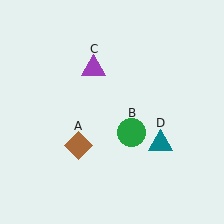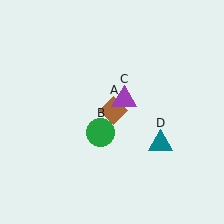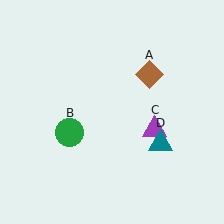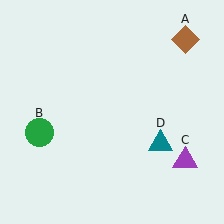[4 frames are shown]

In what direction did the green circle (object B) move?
The green circle (object B) moved left.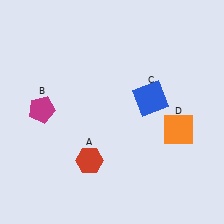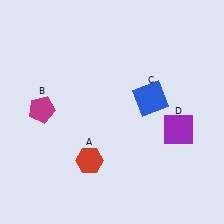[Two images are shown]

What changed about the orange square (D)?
In Image 1, D is orange. In Image 2, it changed to purple.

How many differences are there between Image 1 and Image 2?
There is 1 difference between the two images.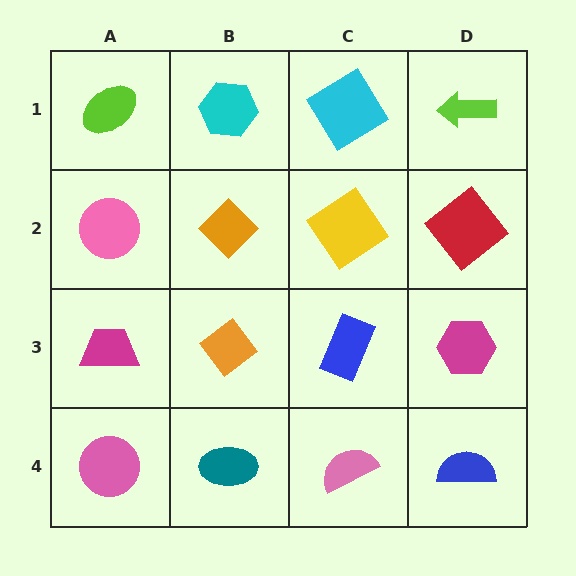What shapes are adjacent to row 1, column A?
A pink circle (row 2, column A), a cyan hexagon (row 1, column B).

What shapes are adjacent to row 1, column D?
A red diamond (row 2, column D), a cyan diamond (row 1, column C).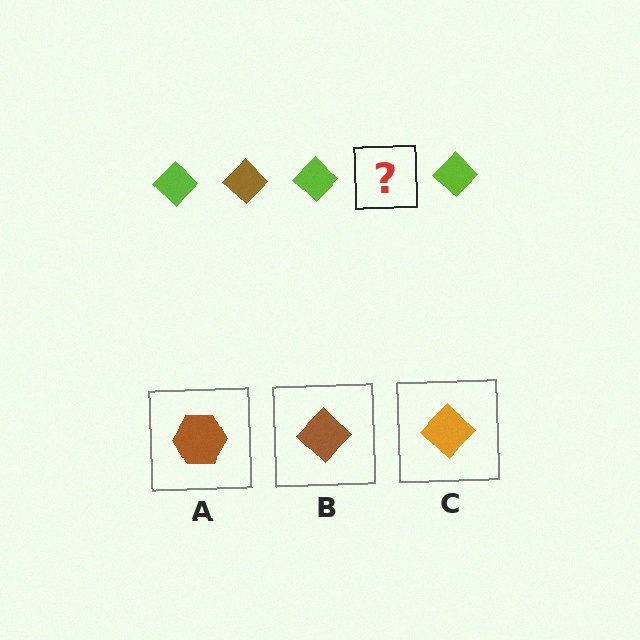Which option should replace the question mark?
Option B.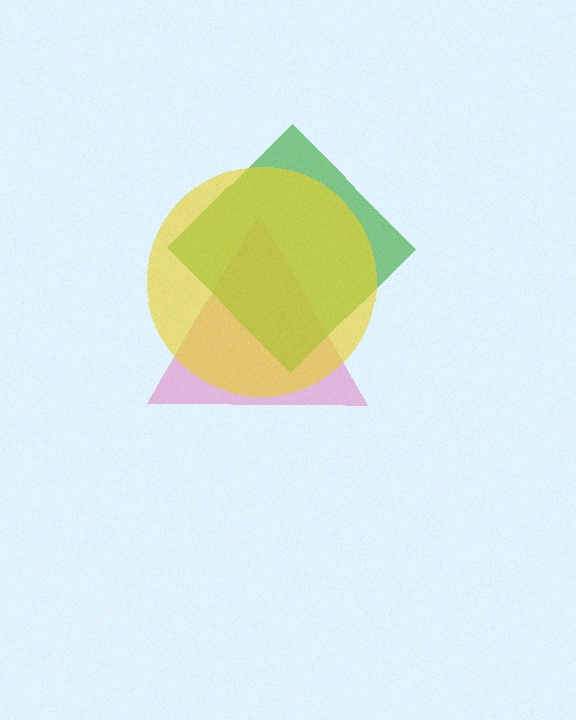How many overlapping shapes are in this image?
There are 3 overlapping shapes in the image.